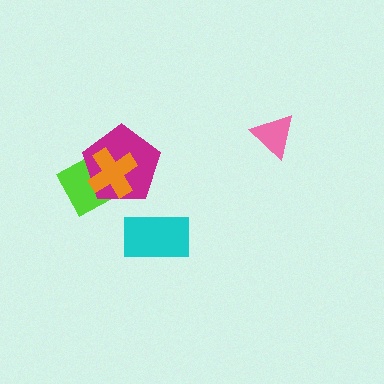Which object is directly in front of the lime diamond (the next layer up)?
The magenta pentagon is directly in front of the lime diamond.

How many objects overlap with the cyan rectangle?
0 objects overlap with the cyan rectangle.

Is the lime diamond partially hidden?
Yes, it is partially covered by another shape.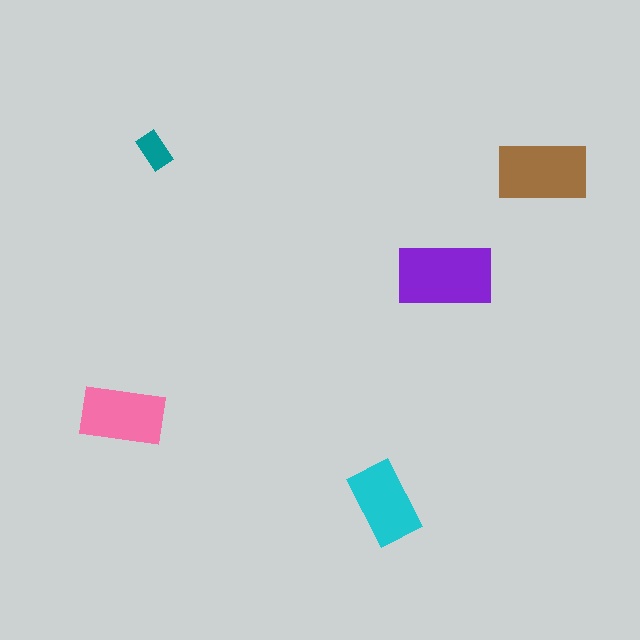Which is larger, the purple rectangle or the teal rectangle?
The purple one.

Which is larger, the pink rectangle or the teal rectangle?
The pink one.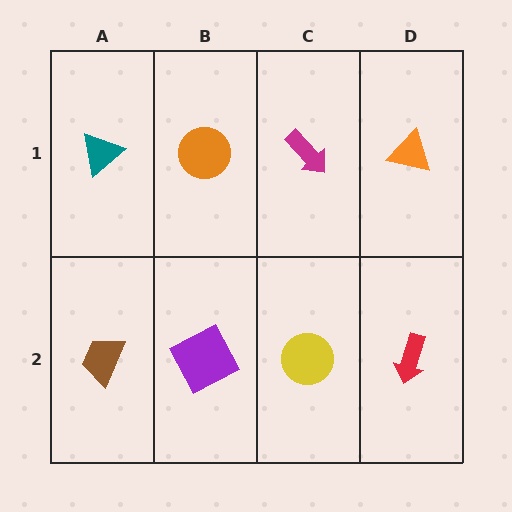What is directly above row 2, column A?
A teal triangle.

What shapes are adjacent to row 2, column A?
A teal triangle (row 1, column A), a purple square (row 2, column B).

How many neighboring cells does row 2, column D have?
2.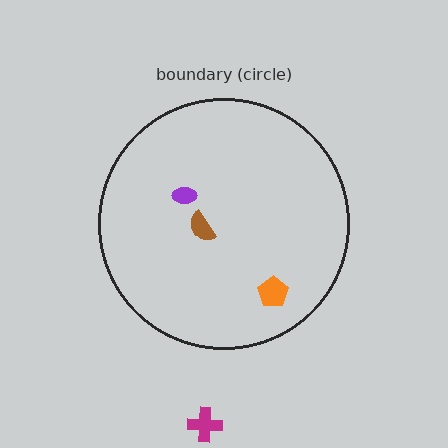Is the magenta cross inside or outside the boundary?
Outside.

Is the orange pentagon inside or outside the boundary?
Inside.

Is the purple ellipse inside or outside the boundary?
Inside.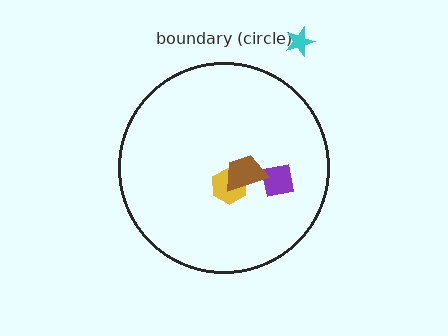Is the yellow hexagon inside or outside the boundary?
Inside.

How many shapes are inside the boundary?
3 inside, 1 outside.